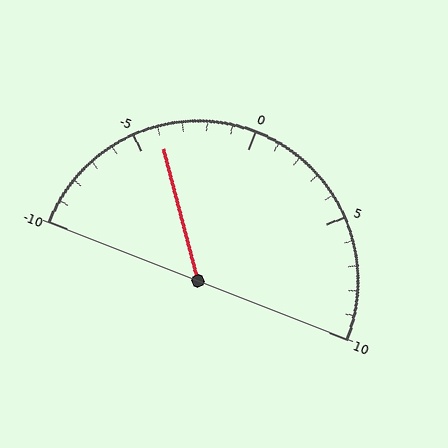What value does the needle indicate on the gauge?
The needle indicates approximately -4.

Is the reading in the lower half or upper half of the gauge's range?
The reading is in the lower half of the range (-10 to 10).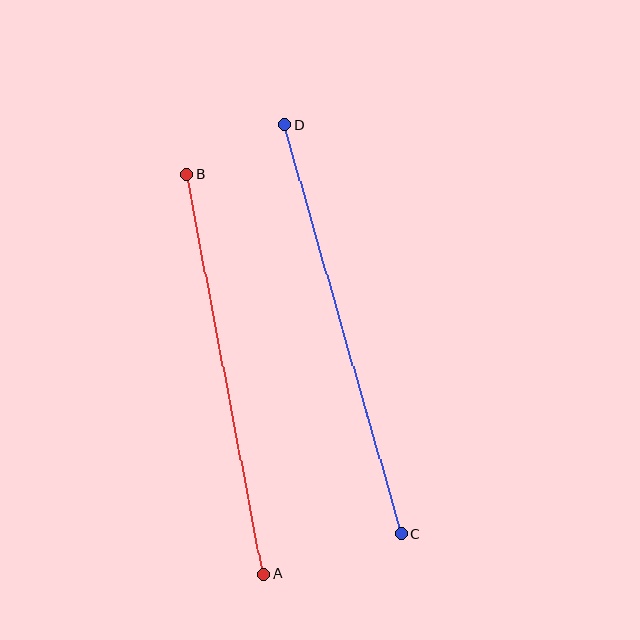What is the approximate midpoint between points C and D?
The midpoint is at approximately (343, 329) pixels.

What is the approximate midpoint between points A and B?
The midpoint is at approximately (225, 374) pixels.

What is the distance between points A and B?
The distance is approximately 406 pixels.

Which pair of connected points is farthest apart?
Points C and D are farthest apart.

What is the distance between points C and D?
The distance is approximately 425 pixels.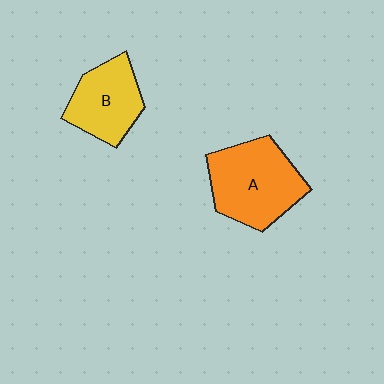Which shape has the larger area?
Shape A (orange).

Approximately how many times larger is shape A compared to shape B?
Approximately 1.4 times.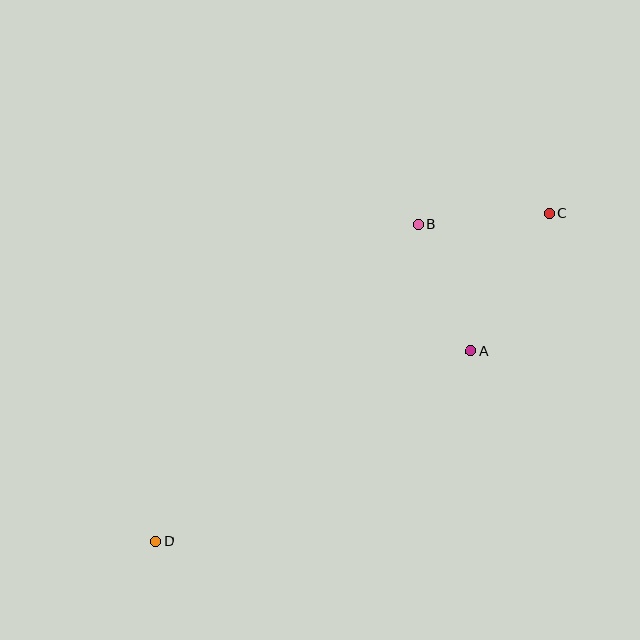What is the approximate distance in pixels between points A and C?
The distance between A and C is approximately 158 pixels.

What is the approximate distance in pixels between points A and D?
The distance between A and D is approximately 368 pixels.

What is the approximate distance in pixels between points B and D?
The distance between B and D is approximately 411 pixels.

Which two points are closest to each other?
Points B and C are closest to each other.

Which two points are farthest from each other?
Points C and D are farthest from each other.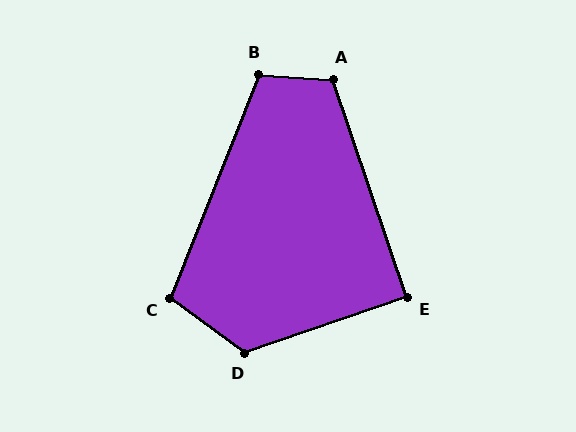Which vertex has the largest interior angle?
D, at approximately 125 degrees.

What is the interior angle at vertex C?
Approximately 105 degrees (obtuse).